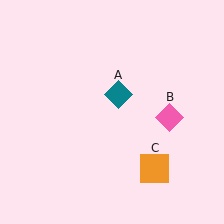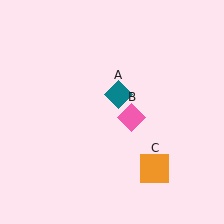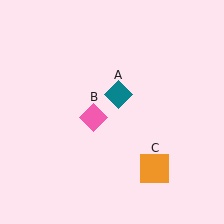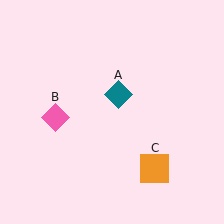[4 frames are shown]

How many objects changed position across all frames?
1 object changed position: pink diamond (object B).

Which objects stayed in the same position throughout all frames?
Teal diamond (object A) and orange square (object C) remained stationary.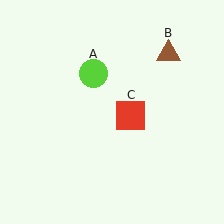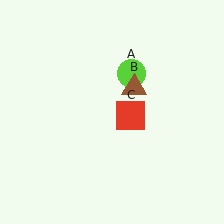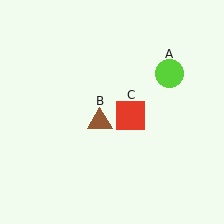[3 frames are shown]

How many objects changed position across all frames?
2 objects changed position: lime circle (object A), brown triangle (object B).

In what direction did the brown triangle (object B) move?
The brown triangle (object B) moved down and to the left.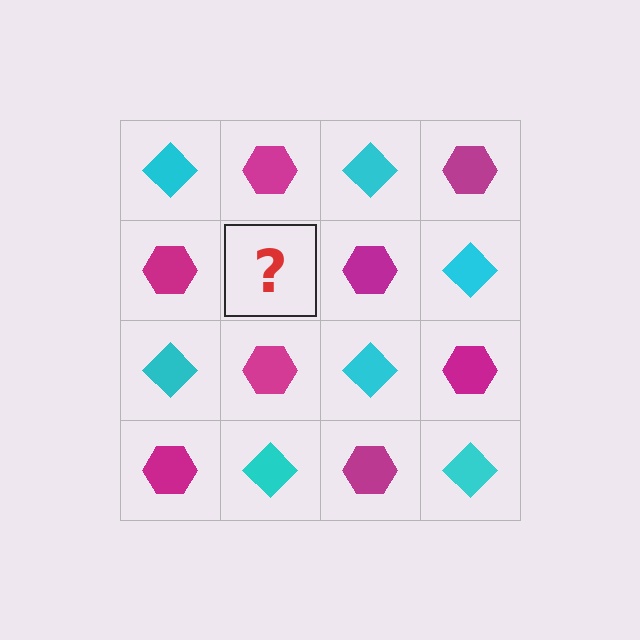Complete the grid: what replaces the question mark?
The question mark should be replaced with a cyan diamond.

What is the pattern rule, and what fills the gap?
The rule is that it alternates cyan diamond and magenta hexagon in a checkerboard pattern. The gap should be filled with a cyan diamond.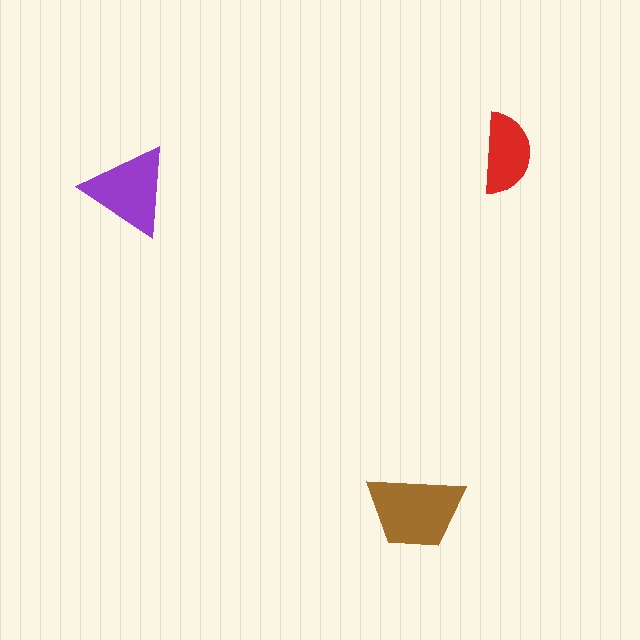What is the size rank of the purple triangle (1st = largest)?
2nd.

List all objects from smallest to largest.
The red semicircle, the purple triangle, the brown trapezoid.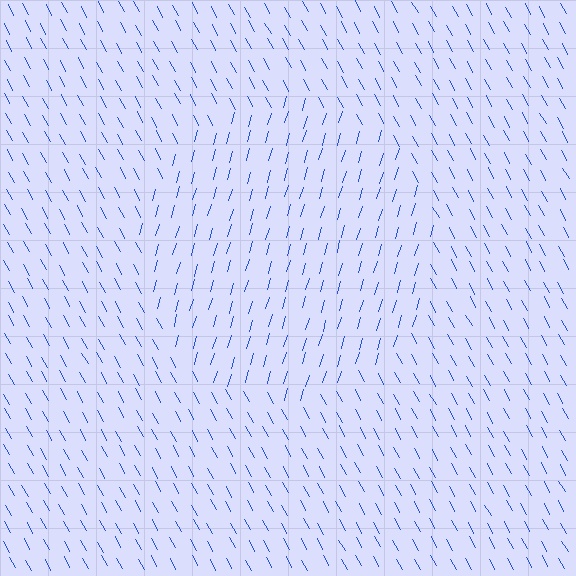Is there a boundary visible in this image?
Yes, there is a texture boundary formed by a change in line orientation.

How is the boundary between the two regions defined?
The boundary is defined purely by a change in line orientation (approximately 45 degrees difference). All lines are the same color and thickness.